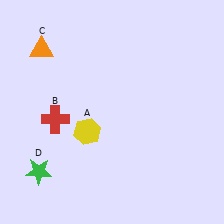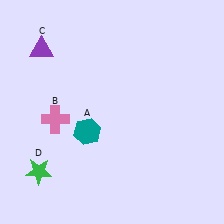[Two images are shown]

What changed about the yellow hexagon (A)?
In Image 1, A is yellow. In Image 2, it changed to teal.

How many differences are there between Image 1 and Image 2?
There are 3 differences between the two images.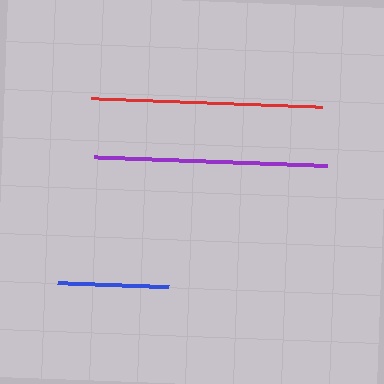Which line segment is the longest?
The purple line is the longest at approximately 233 pixels.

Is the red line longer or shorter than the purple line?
The purple line is longer than the red line.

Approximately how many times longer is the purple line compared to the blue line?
The purple line is approximately 2.1 times the length of the blue line.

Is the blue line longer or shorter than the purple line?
The purple line is longer than the blue line.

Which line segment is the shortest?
The blue line is the shortest at approximately 110 pixels.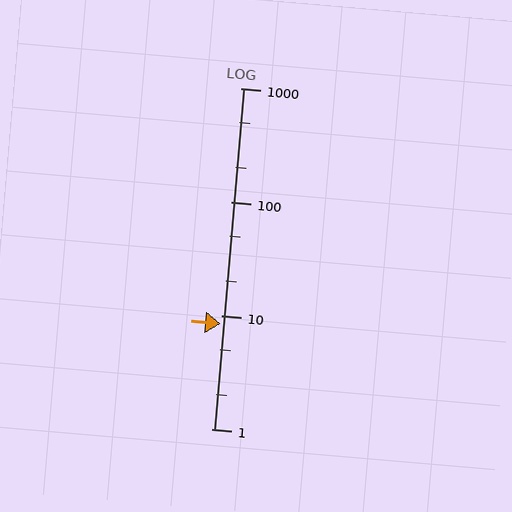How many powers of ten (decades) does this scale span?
The scale spans 3 decades, from 1 to 1000.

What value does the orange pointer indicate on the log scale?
The pointer indicates approximately 8.4.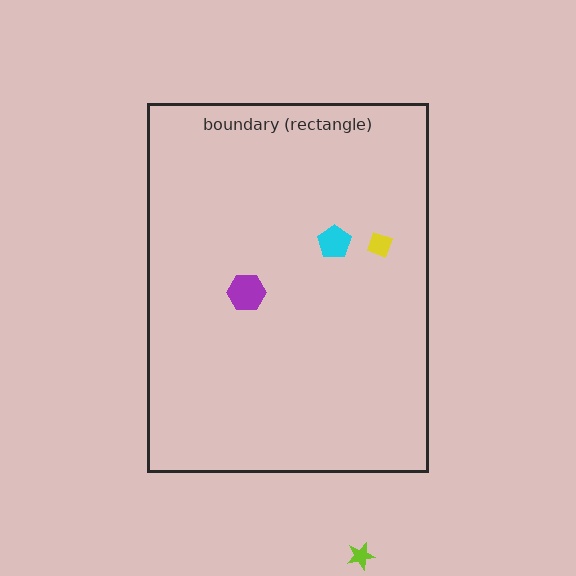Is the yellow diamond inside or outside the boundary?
Inside.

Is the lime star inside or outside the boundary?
Outside.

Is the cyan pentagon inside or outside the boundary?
Inside.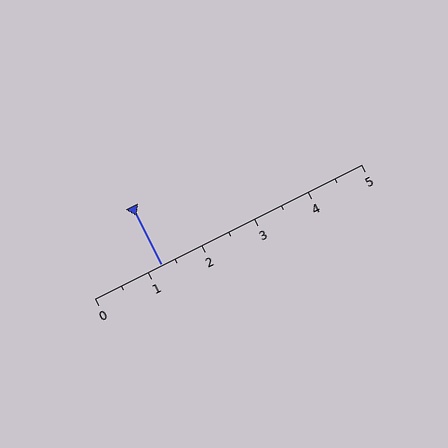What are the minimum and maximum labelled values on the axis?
The axis runs from 0 to 5.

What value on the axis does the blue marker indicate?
The marker indicates approximately 1.2.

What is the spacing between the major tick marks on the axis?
The major ticks are spaced 1 apart.